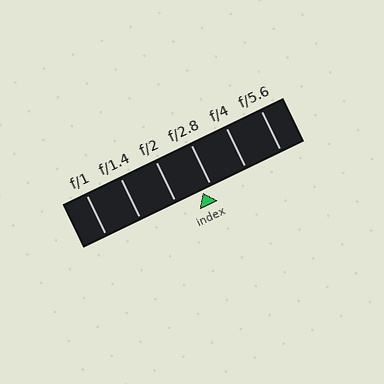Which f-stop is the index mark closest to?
The index mark is closest to f/2.8.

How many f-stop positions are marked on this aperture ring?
There are 6 f-stop positions marked.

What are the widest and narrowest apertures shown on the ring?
The widest aperture shown is f/1 and the narrowest is f/5.6.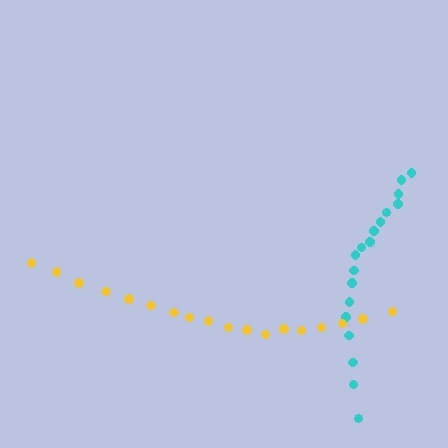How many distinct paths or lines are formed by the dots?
There are 2 distinct paths.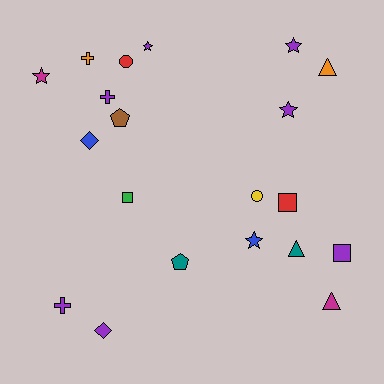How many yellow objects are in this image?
There is 1 yellow object.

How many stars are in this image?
There are 5 stars.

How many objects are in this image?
There are 20 objects.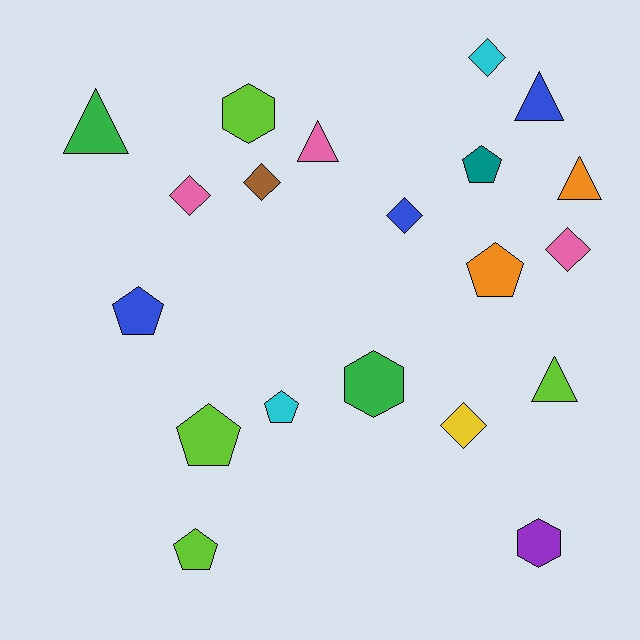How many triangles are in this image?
There are 5 triangles.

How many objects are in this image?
There are 20 objects.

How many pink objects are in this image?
There are 3 pink objects.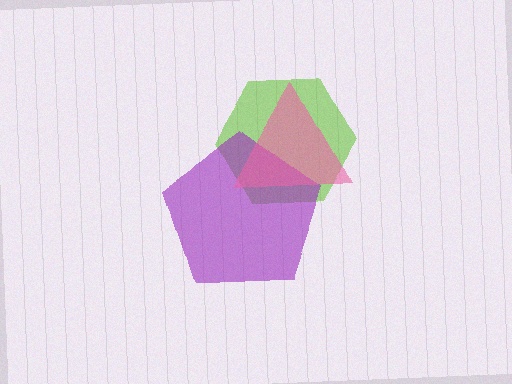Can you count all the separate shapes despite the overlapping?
Yes, there are 3 separate shapes.